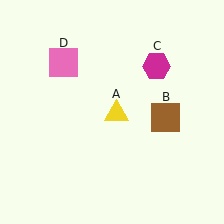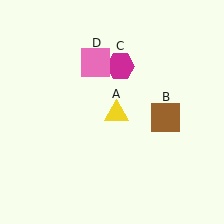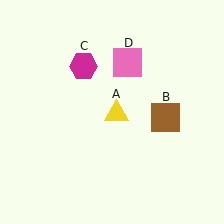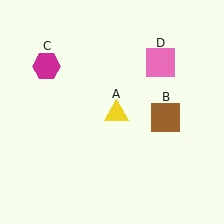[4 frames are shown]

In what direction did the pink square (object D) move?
The pink square (object D) moved right.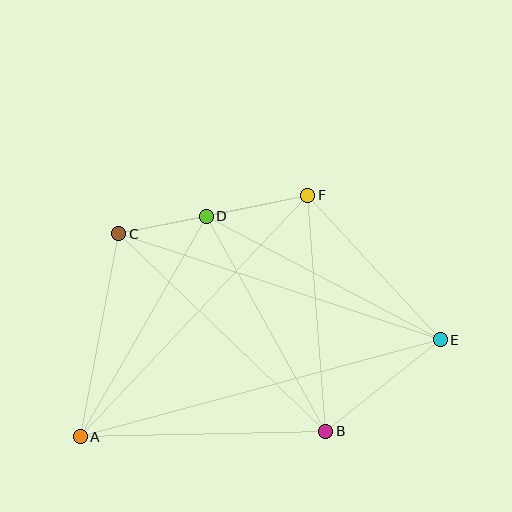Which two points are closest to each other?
Points C and D are closest to each other.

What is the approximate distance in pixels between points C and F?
The distance between C and F is approximately 193 pixels.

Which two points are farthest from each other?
Points A and E are farthest from each other.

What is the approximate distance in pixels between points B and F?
The distance between B and F is approximately 237 pixels.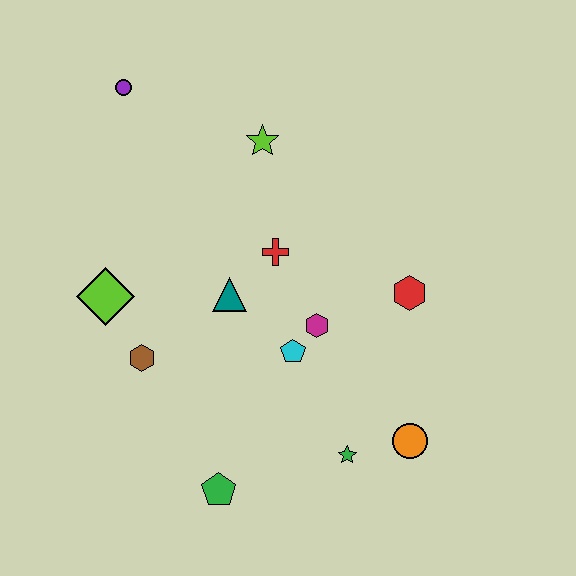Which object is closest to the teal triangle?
The red cross is closest to the teal triangle.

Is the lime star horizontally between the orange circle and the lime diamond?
Yes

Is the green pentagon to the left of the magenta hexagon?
Yes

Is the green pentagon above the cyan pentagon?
No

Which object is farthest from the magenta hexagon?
The purple circle is farthest from the magenta hexagon.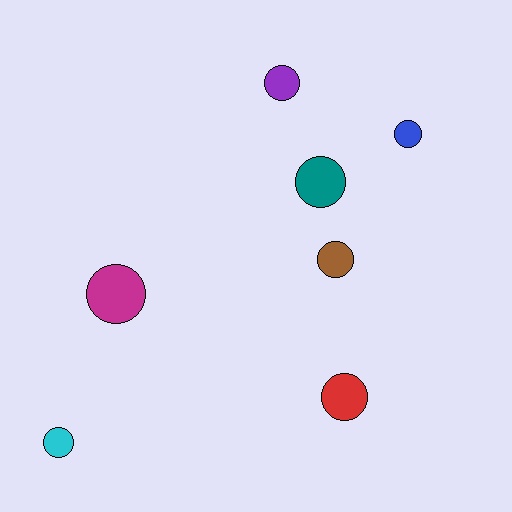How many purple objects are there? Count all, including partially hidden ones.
There is 1 purple object.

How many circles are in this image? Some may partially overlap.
There are 7 circles.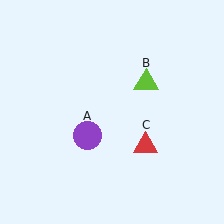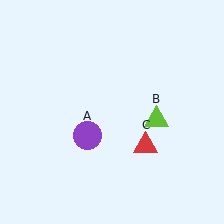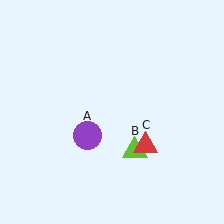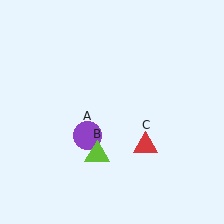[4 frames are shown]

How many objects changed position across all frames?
1 object changed position: lime triangle (object B).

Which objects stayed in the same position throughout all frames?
Purple circle (object A) and red triangle (object C) remained stationary.